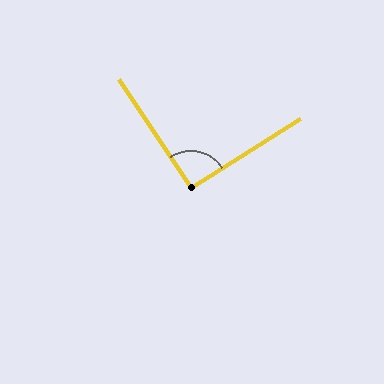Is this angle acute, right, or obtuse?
It is approximately a right angle.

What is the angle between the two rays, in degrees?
Approximately 91 degrees.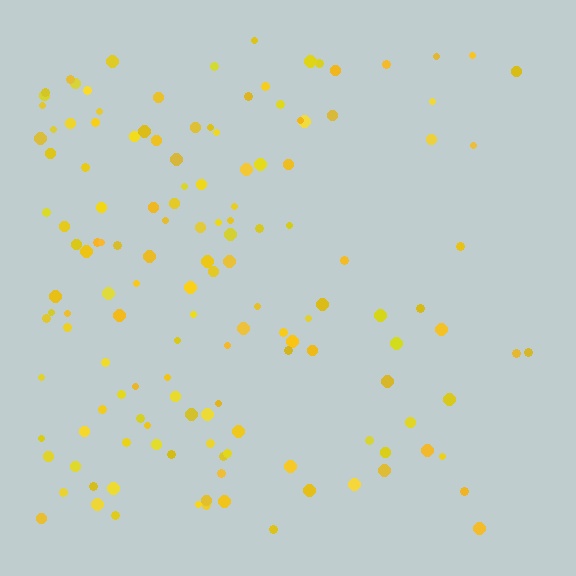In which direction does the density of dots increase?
From right to left, with the left side densest.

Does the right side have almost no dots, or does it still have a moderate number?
Still a moderate number, just noticeably fewer than the left.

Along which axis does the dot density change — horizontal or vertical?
Horizontal.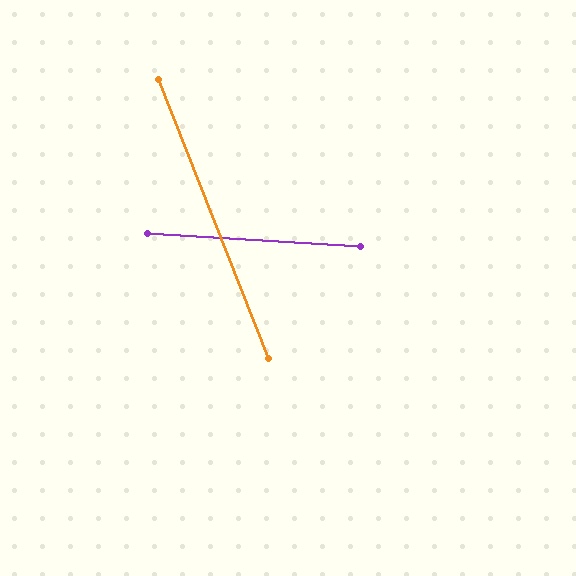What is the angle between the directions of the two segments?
Approximately 65 degrees.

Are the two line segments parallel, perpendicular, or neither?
Neither parallel nor perpendicular — they differ by about 65°.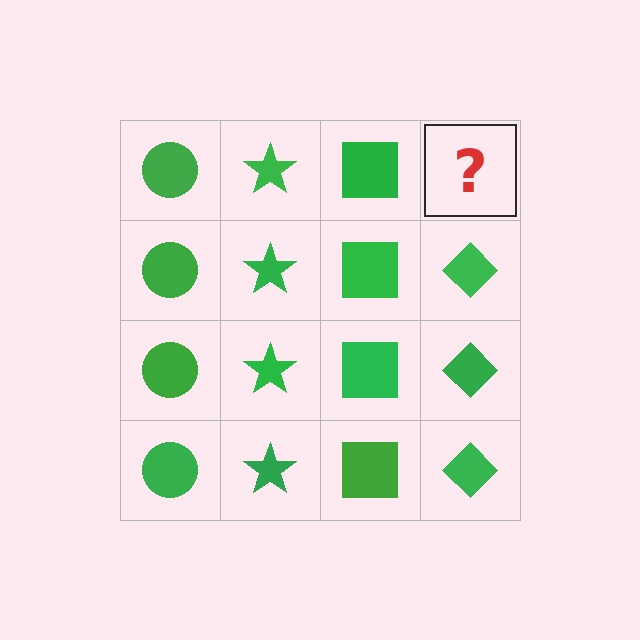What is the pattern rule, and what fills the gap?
The rule is that each column has a consistent shape. The gap should be filled with a green diamond.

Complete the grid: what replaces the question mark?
The question mark should be replaced with a green diamond.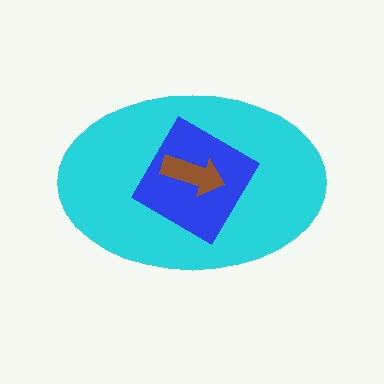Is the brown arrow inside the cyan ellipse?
Yes.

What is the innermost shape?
The brown arrow.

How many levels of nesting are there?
3.